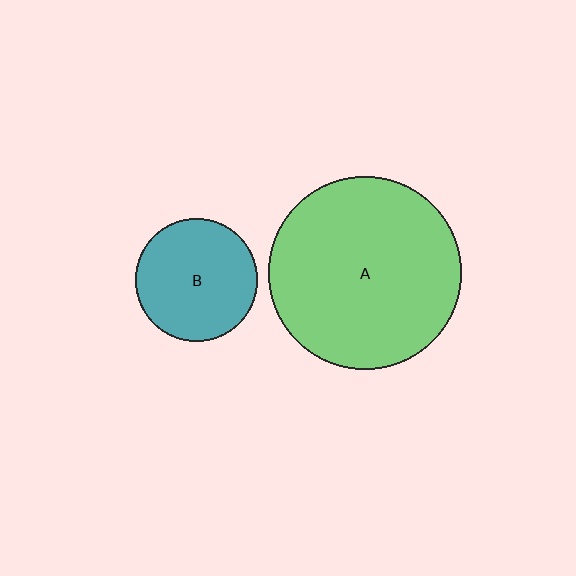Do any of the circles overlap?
No, none of the circles overlap.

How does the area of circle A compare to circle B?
Approximately 2.5 times.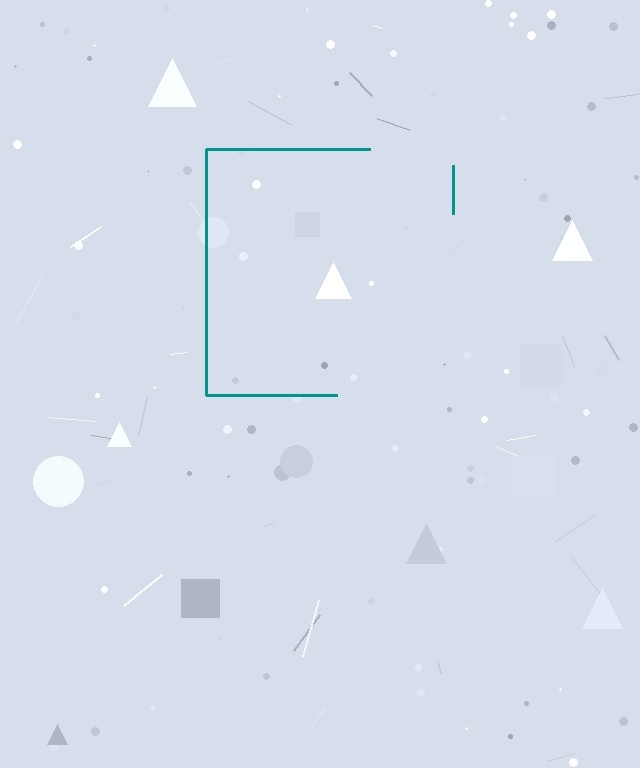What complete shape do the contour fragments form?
The contour fragments form a square.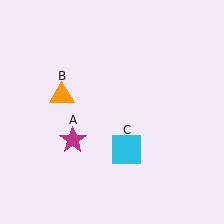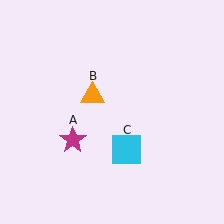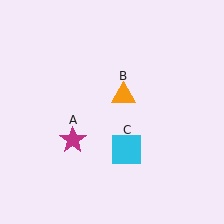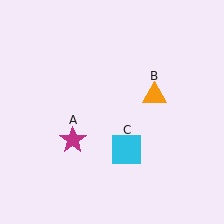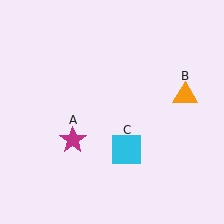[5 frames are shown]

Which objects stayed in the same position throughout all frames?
Magenta star (object A) and cyan square (object C) remained stationary.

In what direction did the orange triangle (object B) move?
The orange triangle (object B) moved right.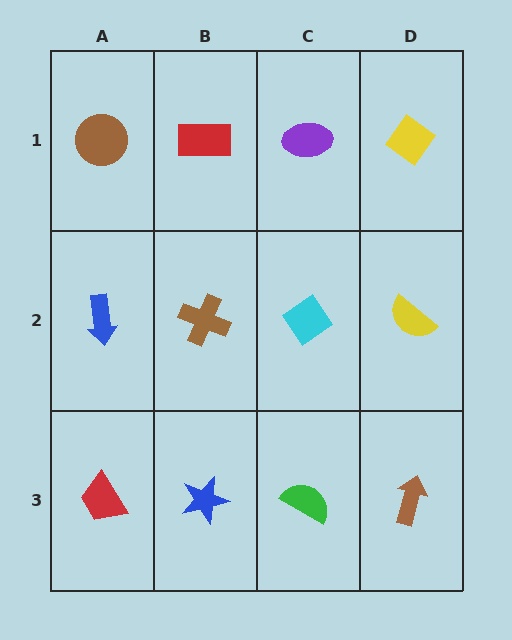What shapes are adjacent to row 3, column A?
A blue arrow (row 2, column A), a blue star (row 3, column B).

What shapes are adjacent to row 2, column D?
A yellow diamond (row 1, column D), a brown arrow (row 3, column D), a cyan diamond (row 2, column C).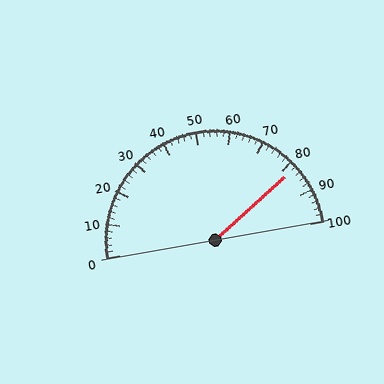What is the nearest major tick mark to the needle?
The nearest major tick mark is 80.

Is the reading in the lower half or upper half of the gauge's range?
The reading is in the upper half of the range (0 to 100).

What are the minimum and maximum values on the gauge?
The gauge ranges from 0 to 100.